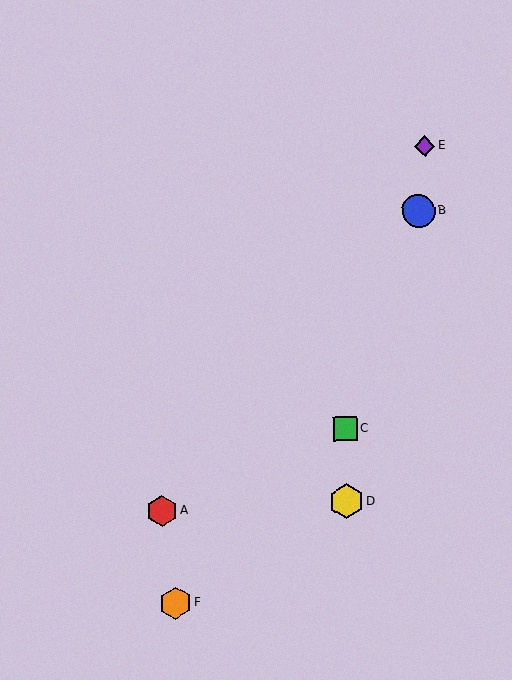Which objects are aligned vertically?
Objects C, D are aligned vertically.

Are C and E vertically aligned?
No, C is at x≈345 and E is at x≈425.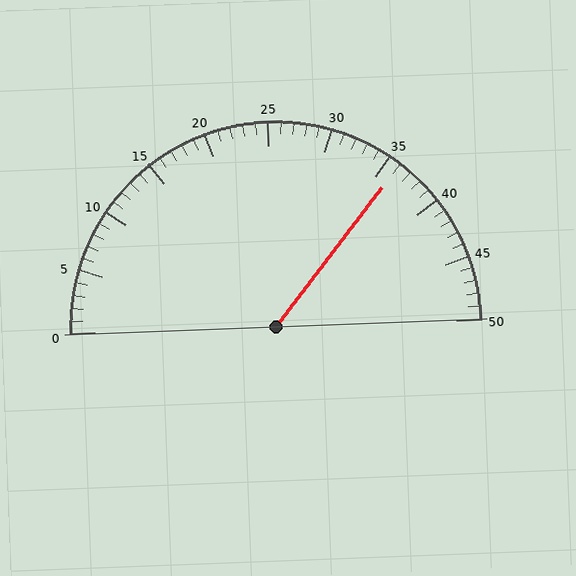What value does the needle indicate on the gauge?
The needle indicates approximately 36.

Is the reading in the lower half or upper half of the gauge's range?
The reading is in the upper half of the range (0 to 50).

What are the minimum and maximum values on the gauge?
The gauge ranges from 0 to 50.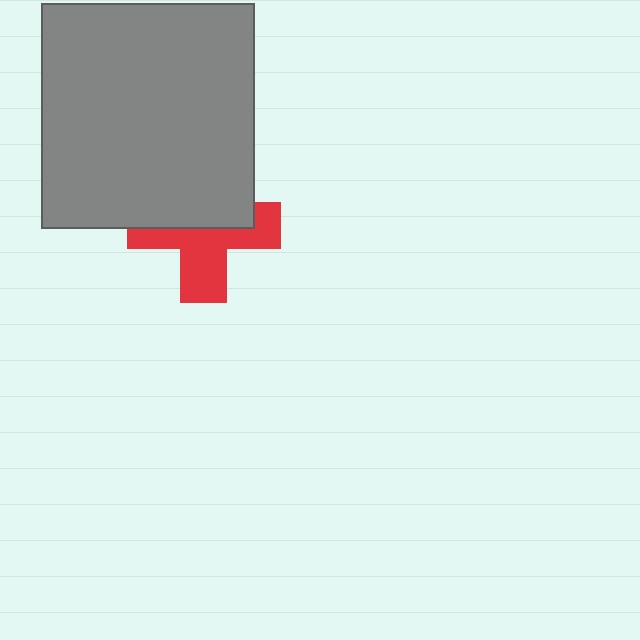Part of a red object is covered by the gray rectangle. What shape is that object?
It is a cross.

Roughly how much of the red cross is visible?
About half of it is visible (roughly 51%).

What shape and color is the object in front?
The object in front is a gray rectangle.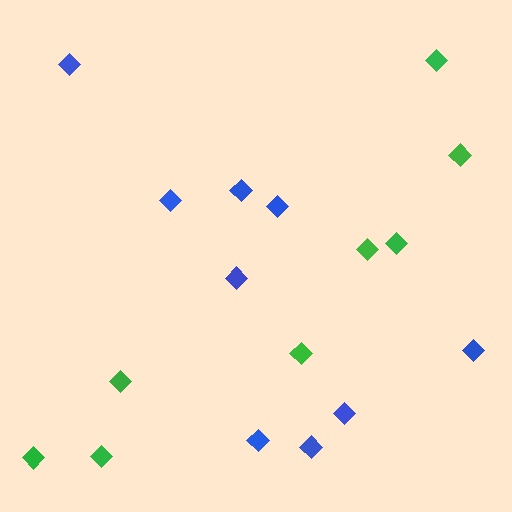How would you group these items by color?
There are 2 groups: one group of blue diamonds (9) and one group of green diamonds (8).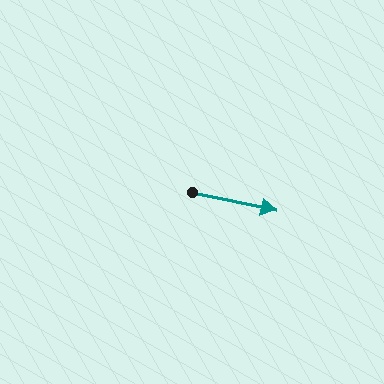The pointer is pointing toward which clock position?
Roughly 3 o'clock.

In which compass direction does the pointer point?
East.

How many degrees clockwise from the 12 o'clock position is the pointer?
Approximately 102 degrees.